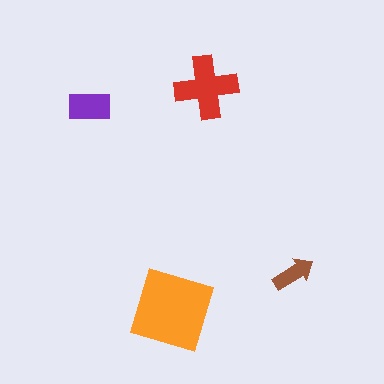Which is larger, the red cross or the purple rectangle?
The red cross.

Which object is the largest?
The orange square.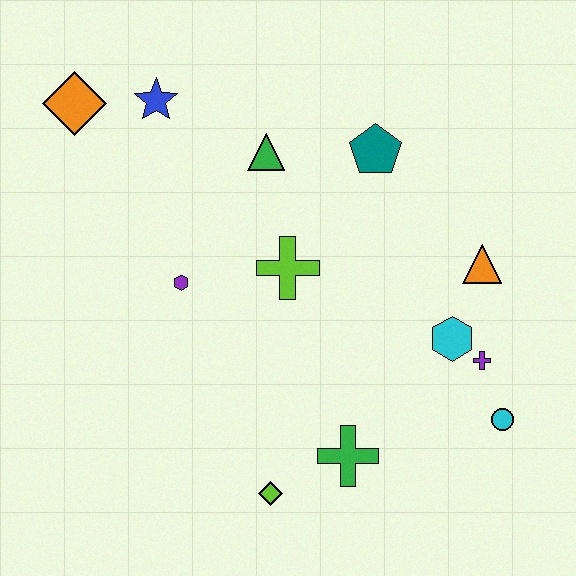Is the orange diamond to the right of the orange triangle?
No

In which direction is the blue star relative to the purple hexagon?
The blue star is above the purple hexagon.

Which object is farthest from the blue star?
The cyan circle is farthest from the blue star.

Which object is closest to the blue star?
The orange diamond is closest to the blue star.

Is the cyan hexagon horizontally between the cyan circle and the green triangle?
Yes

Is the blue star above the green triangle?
Yes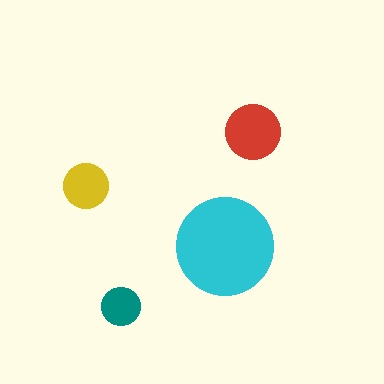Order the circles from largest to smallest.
the cyan one, the red one, the yellow one, the teal one.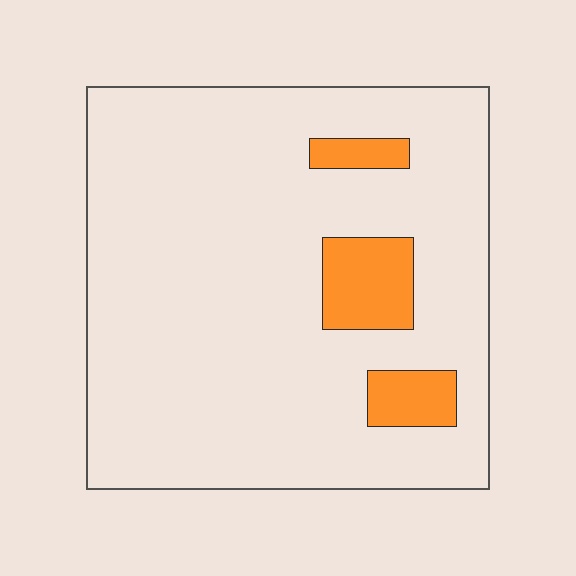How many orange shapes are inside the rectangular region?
3.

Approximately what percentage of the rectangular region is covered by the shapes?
Approximately 10%.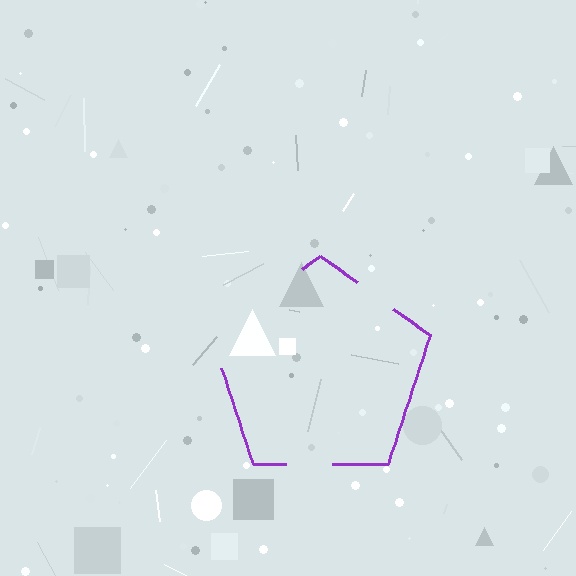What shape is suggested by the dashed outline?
The dashed outline suggests a pentagon.